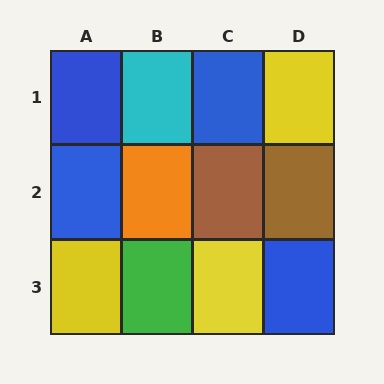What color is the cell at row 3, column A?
Yellow.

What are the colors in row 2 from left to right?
Blue, orange, brown, brown.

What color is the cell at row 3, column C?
Yellow.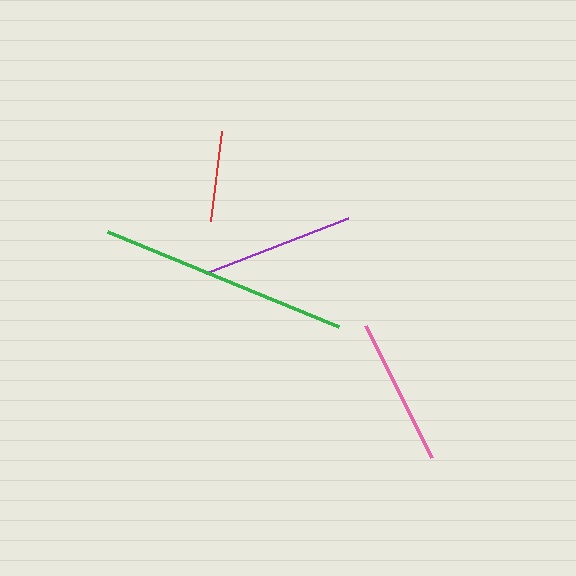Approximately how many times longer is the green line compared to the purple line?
The green line is approximately 1.6 times the length of the purple line.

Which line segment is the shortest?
The red line is the shortest at approximately 91 pixels.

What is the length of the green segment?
The green segment is approximately 249 pixels long.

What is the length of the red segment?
The red segment is approximately 91 pixels long.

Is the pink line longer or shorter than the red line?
The pink line is longer than the red line.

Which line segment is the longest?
The green line is the longest at approximately 249 pixels.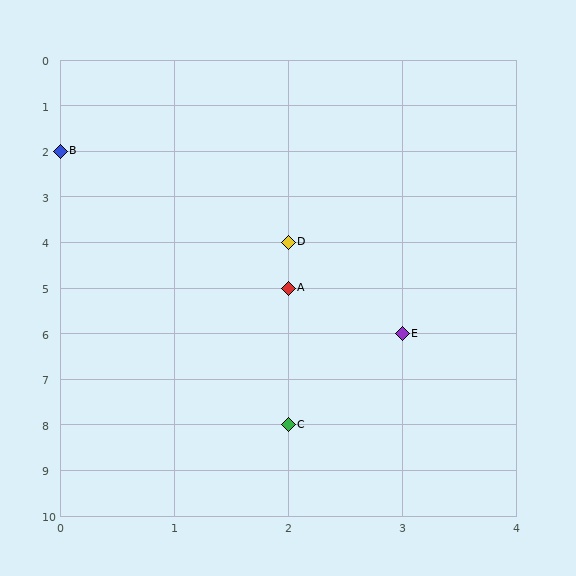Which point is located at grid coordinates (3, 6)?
Point E is at (3, 6).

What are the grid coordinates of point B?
Point B is at grid coordinates (0, 2).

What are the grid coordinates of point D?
Point D is at grid coordinates (2, 4).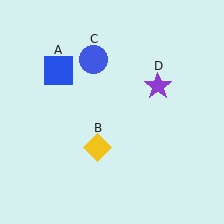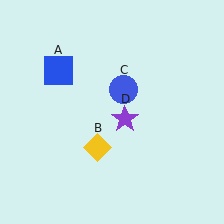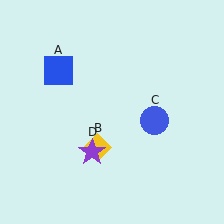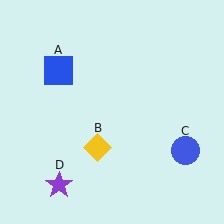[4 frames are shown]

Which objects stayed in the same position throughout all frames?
Blue square (object A) and yellow diamond (object B) remained stationary.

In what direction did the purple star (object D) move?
The purple star (object D) moved down and to the left.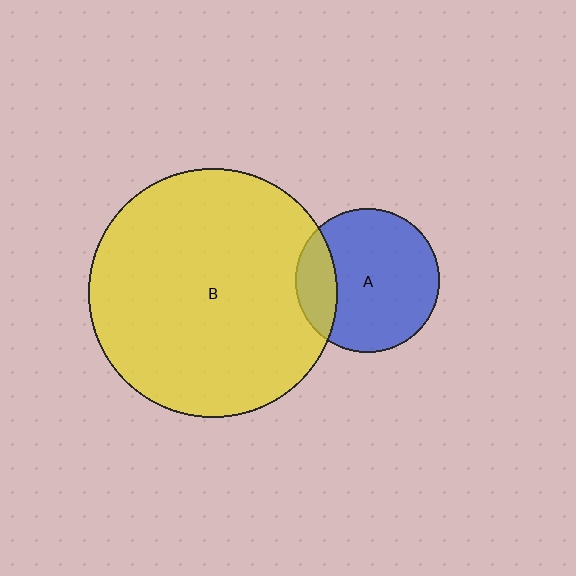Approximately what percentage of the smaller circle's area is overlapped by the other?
Approximately 20%.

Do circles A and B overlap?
Yes.